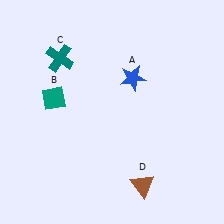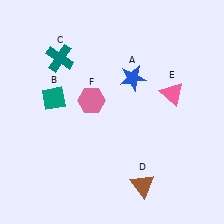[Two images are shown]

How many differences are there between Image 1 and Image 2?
There are 2 differences between the two images.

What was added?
A pink triangle (E), a pink hexagon (F) were added in Image 2.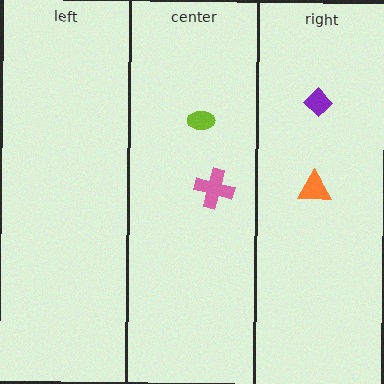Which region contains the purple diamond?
The right region.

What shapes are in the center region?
The lime ellipse, the pink cross.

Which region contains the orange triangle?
The right region.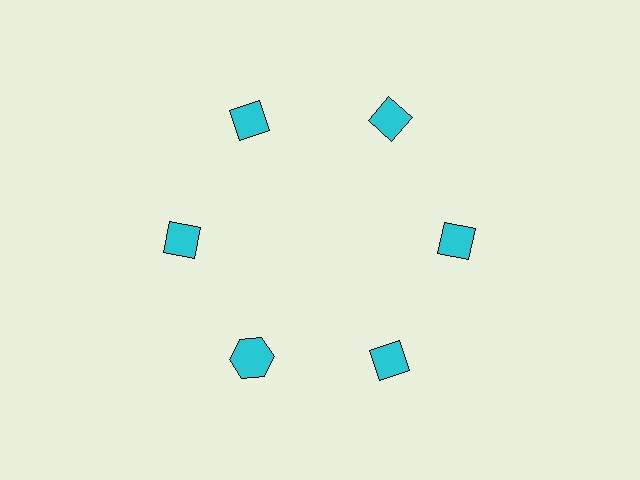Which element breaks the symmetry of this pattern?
The cyan hexagon at roughly the 7 o'clock position breaks the symmetry. All other shapes are cyan diamonds.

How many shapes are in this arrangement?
There are 6 shapes arranged in a ring pattern.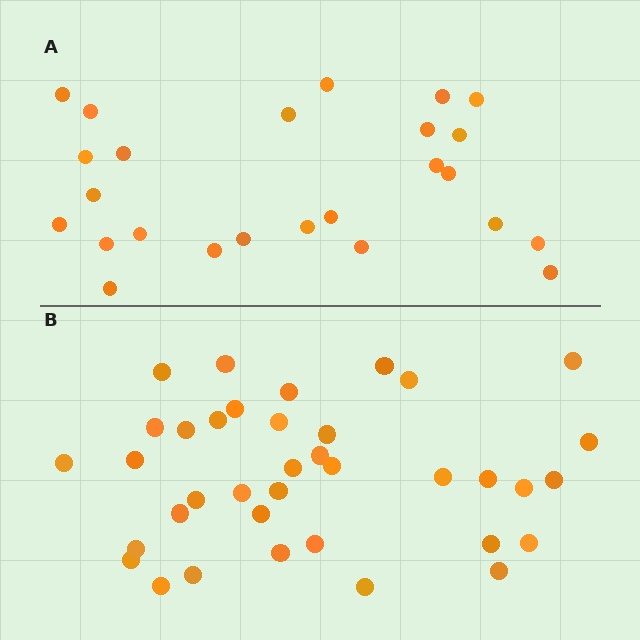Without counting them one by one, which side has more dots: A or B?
Region B (the bottom region) has more dots.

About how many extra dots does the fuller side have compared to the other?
Region B has roughly 12 or so more dots than region A.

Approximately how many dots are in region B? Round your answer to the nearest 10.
About 40 dots. (The exact count is 37, which rounds to 40.)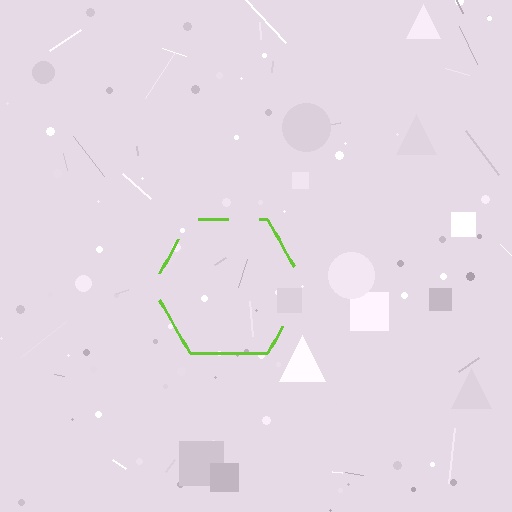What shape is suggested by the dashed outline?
The dashed outline suggests a hexagon.